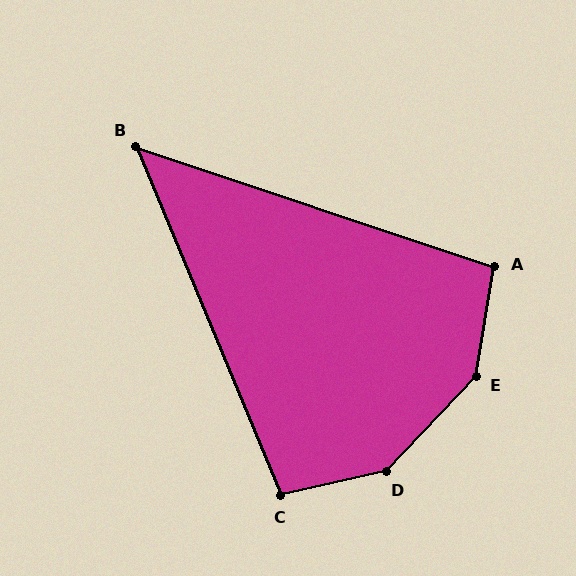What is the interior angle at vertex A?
Approximately 99 degrees (obtuse).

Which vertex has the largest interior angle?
D, at approximately 147 degrees.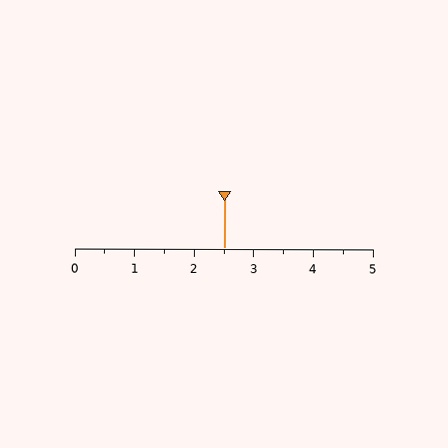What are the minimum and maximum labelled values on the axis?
The axis runs from 0 to 5.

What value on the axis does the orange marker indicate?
The marker indicates approximately 2.5.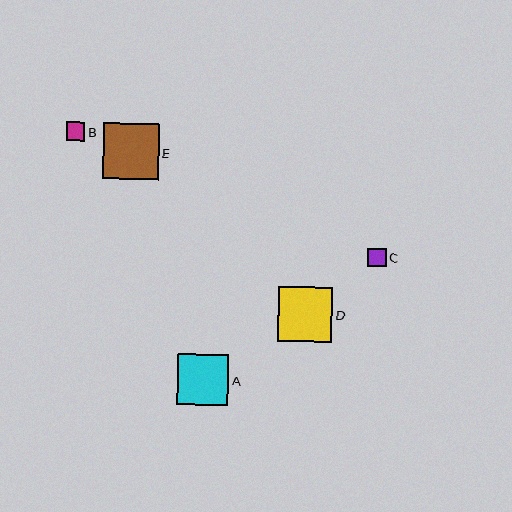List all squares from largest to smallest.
From largest to smallest: E, D, A, C, B.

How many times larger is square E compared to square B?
Square E is approximately 3.0 times the size of square B.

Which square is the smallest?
Square B is the smallest with a size of approximately 19 pixels.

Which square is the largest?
Square E is the largest with a size of approximately 56 pixels.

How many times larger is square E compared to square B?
Square E is approximately 3.0 times the size of square B.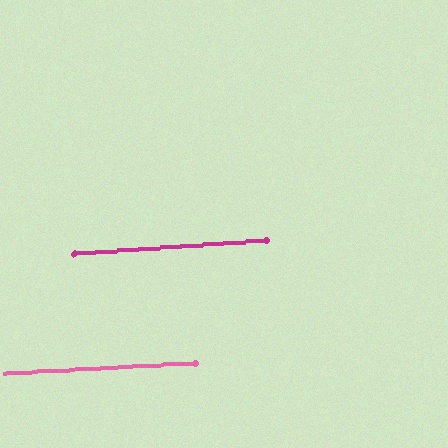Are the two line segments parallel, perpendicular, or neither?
Parallel — their directions differ by only 0.7°.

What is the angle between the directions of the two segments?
Approximately 1 degree.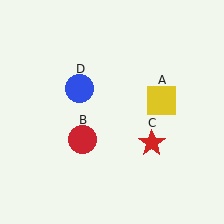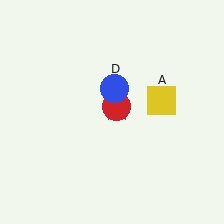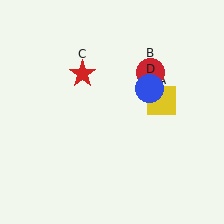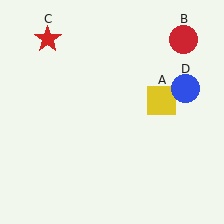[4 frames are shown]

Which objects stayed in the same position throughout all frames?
Yellow square (object A) remained stationary.